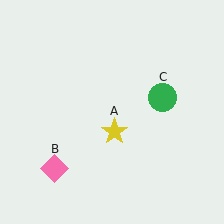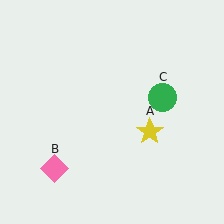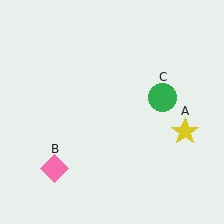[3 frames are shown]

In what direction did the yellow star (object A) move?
The yellow star (object A) moved right.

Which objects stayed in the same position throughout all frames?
Pink diamond (object B) and green circle (object C) remained stationary.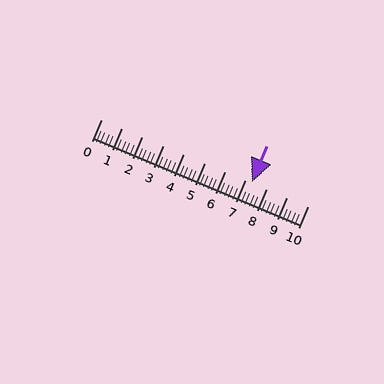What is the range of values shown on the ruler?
The ruler shows values from 0 to 10.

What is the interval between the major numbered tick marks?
The major tick marks are spaced 1 units apart.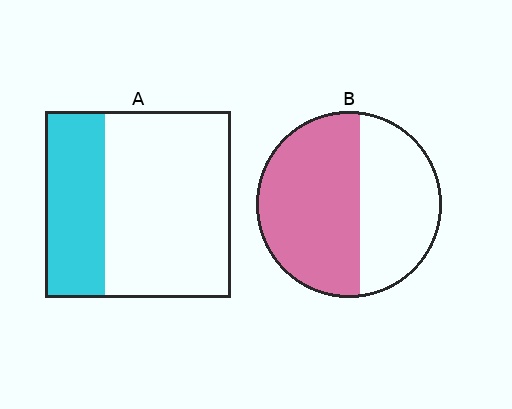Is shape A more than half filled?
No.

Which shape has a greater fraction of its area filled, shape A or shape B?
Shape B.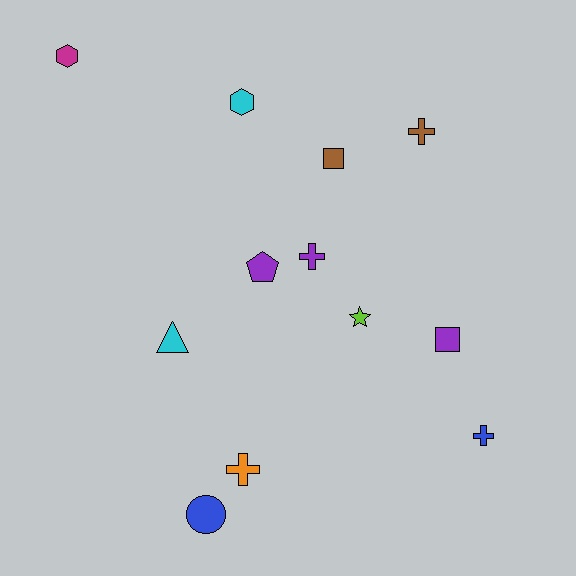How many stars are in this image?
There is 1 star.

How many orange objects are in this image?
There is 1 orange object.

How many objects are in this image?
There are 12 objects.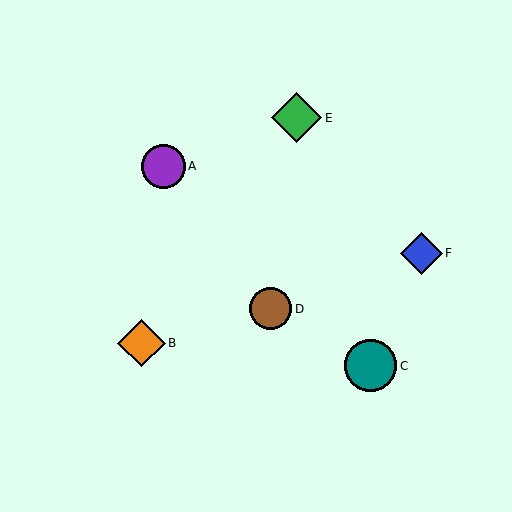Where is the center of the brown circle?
The center of the brown circle is at (271, 309).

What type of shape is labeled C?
Shape C is a teal circle.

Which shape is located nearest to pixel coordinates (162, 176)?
The purple circle (labeled A) at (163, 166) is nearest to that location.